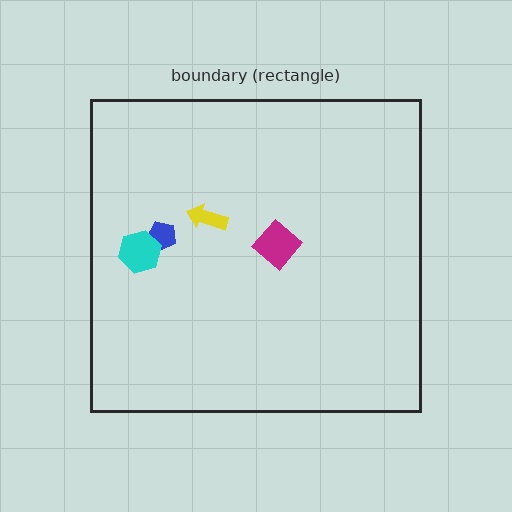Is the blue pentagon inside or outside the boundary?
Inside.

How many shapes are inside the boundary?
4 inside, 0 outside.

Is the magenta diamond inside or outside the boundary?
Inside.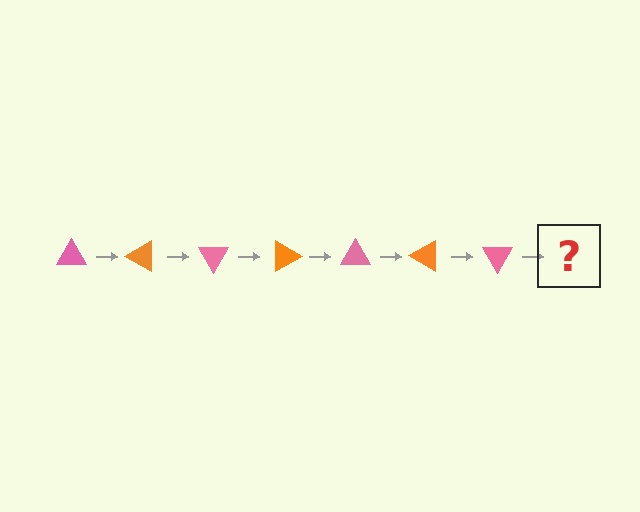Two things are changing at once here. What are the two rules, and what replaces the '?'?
The two rules are that it rotates 30 degrees each step and the color cycles through pink and orange. The '?' should be an orange triangle, rotated 210 degrees from the start.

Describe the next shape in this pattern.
It should be an orange triangle, rotated 210 degrees from the start.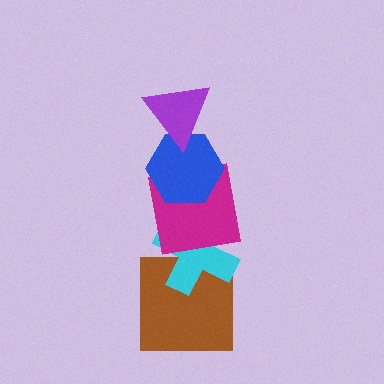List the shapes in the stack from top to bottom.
From top to bottom: the purple triangle, the blue hexagon, the magenta square, the cyan cross, the brown square.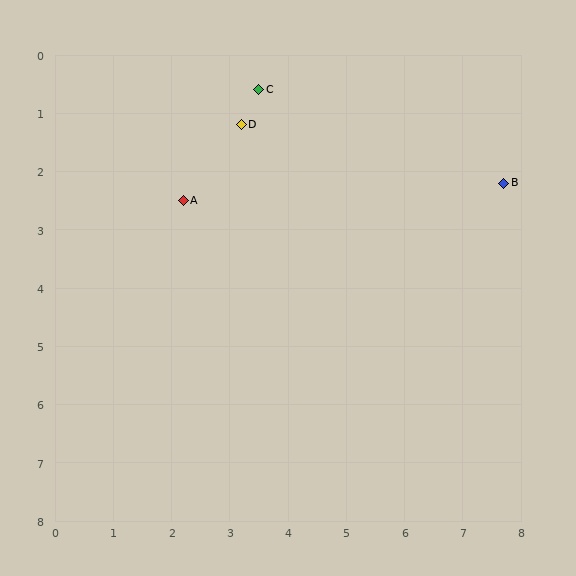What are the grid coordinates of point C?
Point C is at approximately (3.5, 0.6).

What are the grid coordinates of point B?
Point B is at approximately (7.7, 2.2).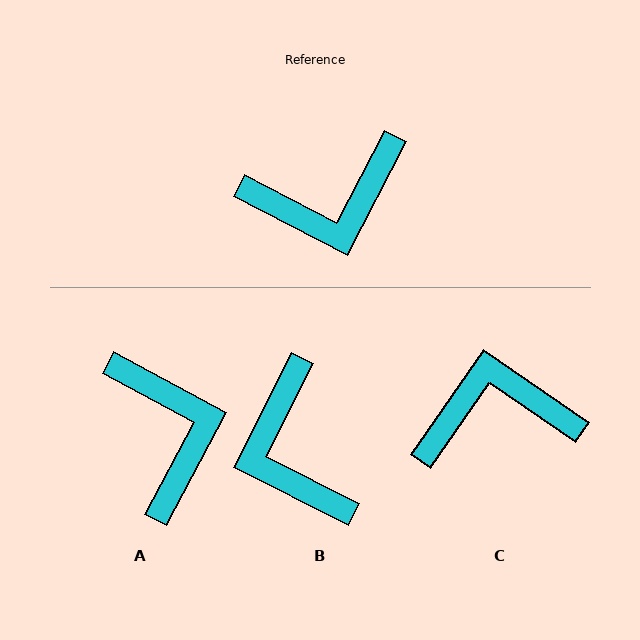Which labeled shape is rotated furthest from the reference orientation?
C, about 173 degrees away.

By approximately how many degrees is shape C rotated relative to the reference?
Approximately 173 degrees counter-clockwise.